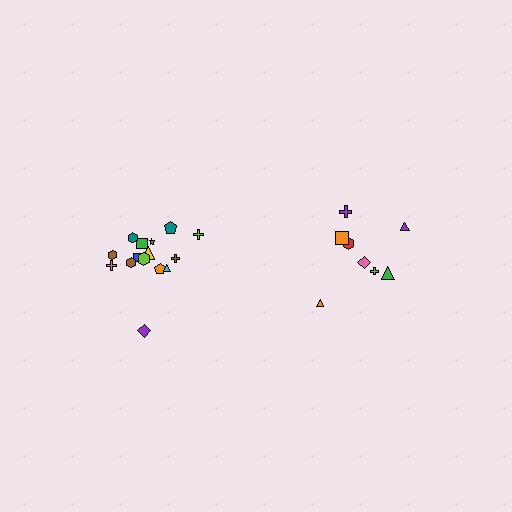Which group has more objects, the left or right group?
The left group.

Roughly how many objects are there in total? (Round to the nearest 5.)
Roughly 25 objects in total.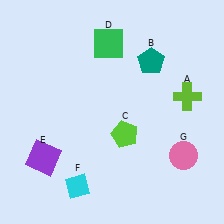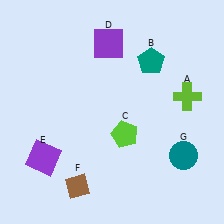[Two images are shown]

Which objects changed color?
D changed from green to purple. F changed from cyan to brown. G changed from pink to teal.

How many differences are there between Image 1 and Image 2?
There are 3 differences between the two images.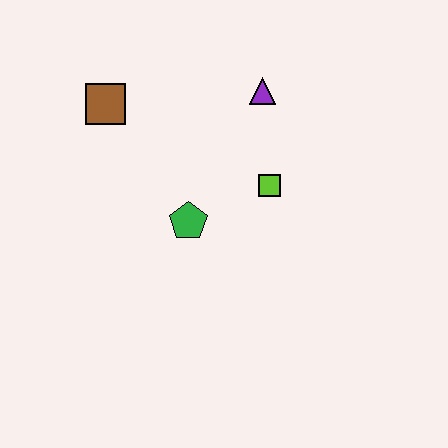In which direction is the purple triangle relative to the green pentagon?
The purple triangle is above the green pentagon.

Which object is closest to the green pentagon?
The lime square is closest to the green pentagon.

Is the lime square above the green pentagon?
Yes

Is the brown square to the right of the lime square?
No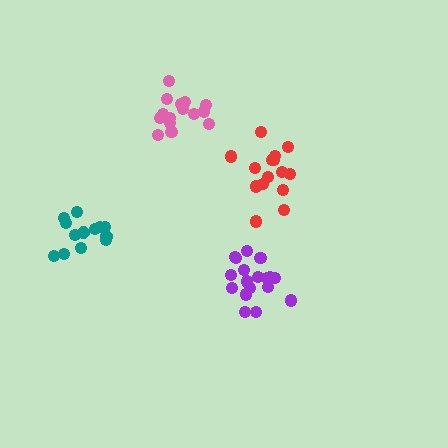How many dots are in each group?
Group 1: 15 dots, Group 2: 13 dots, Group 3: 19 dots, Group 4: 15 dots (62 total).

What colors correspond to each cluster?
The clusters are colored: pink, teal, purple, red.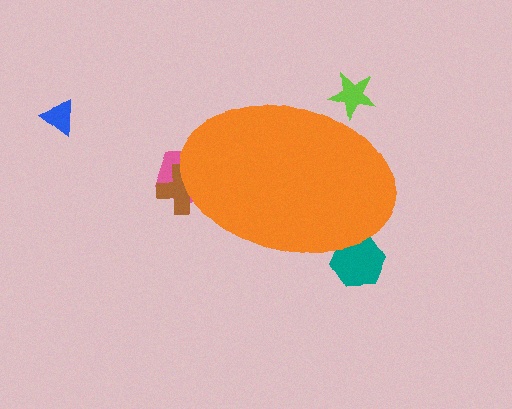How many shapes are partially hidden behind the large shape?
4 shapes are partially hidden.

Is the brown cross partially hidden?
Yes, the brown cross is partially hidden behind the orange ellipse.